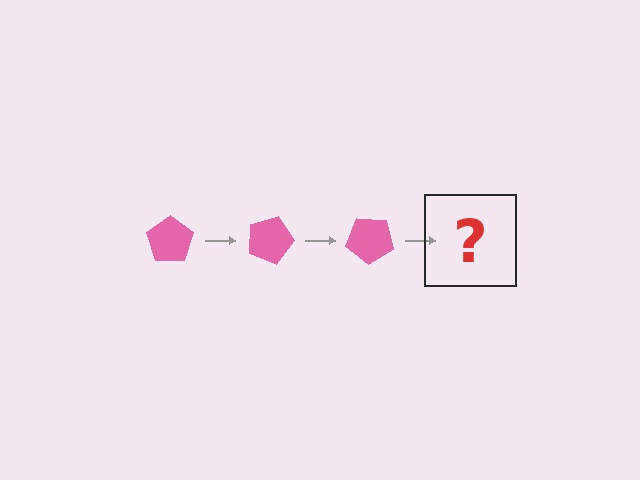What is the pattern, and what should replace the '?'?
The pattern is that the pentagon rotates 20 degrees each step. The '?' should be a pink pentagon rotated 60 degrees.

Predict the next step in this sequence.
The next step is a pink pentagon rotated 60 degrees.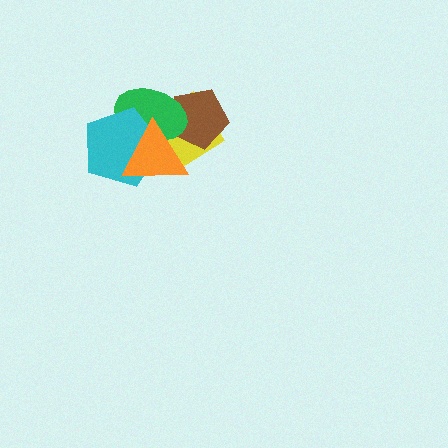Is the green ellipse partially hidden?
Yes, it is partially covered by another shape.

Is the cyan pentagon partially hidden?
Yes, it is partially covered by another shape.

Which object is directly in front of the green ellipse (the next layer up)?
The cyan pentagon is directly in front of the green ellipse.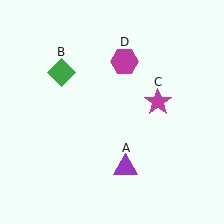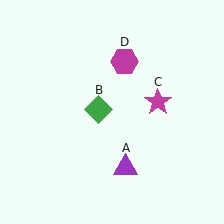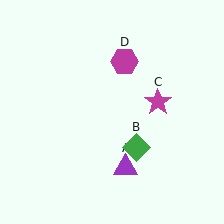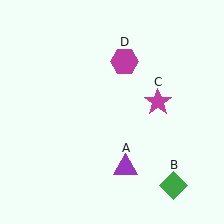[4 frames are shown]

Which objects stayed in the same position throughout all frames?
Purple triangle (object A) and magenta star (object C) and magenta hexagon (object D) remained stationary.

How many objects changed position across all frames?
1 object changed position: green diamond (object B).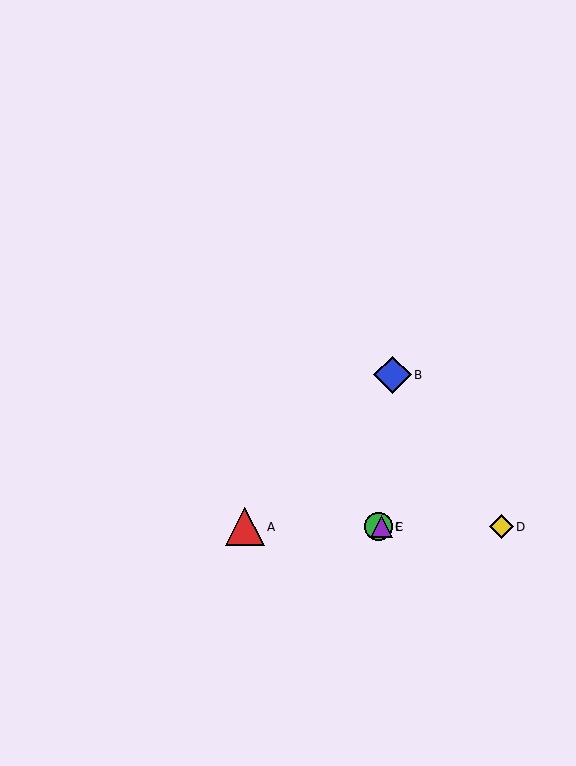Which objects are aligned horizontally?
Objects A, C, D, E are aligned horizontally.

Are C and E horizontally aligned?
Yes, both are at y≈527.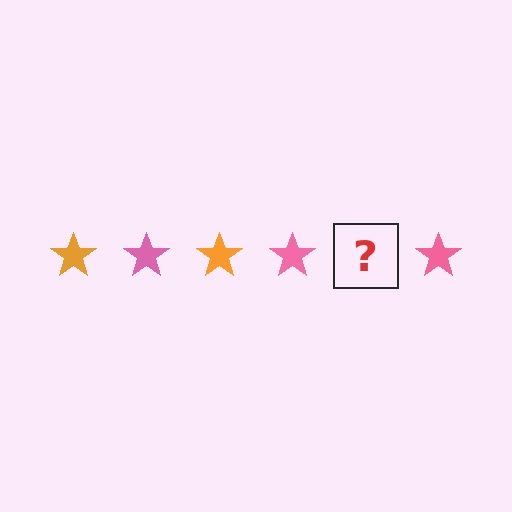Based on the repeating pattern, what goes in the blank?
The blank should be an orange star.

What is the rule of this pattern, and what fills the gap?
The rule is that the pattern cycles through orange, pink stars. The gap should be filled with an orange star.